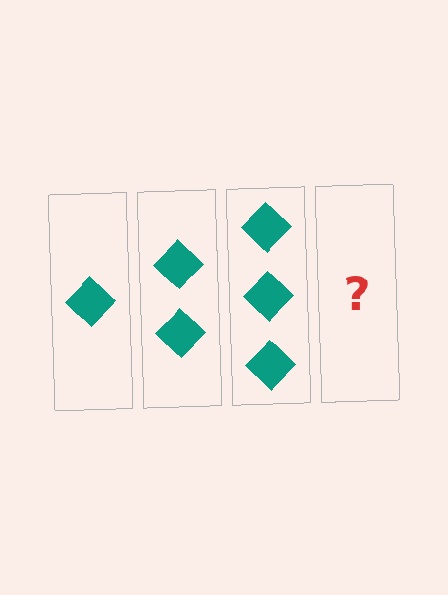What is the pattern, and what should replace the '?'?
The pattern is that each step adds one more diamond. The '?' should be 4 diamonds.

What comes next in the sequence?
The next element should be 4 diamonds.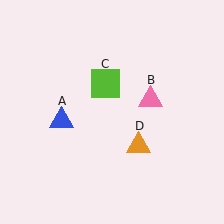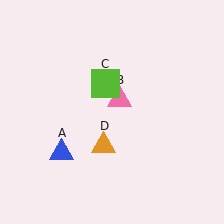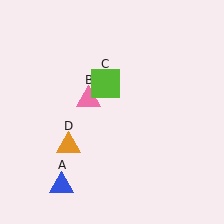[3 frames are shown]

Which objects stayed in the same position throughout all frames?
Lime square (object C) remained stationary.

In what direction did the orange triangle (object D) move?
The orange triangle (object D) moved left.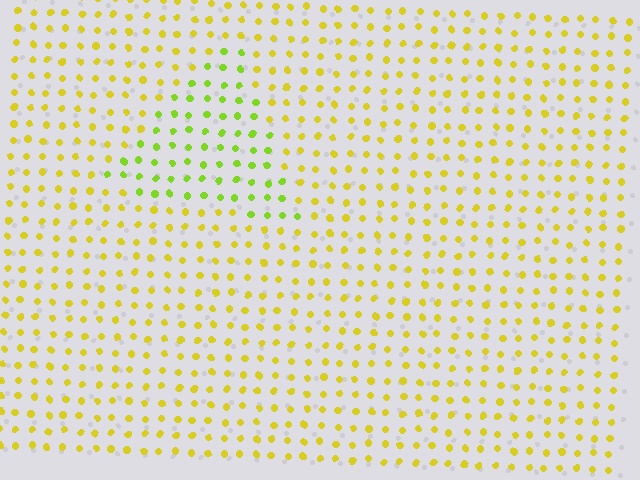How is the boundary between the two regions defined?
The boundary is defined purely by a slight shift in hue (about 34 degrees). Spacing, size, and orientation are identical on both sides.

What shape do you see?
I see a triangle.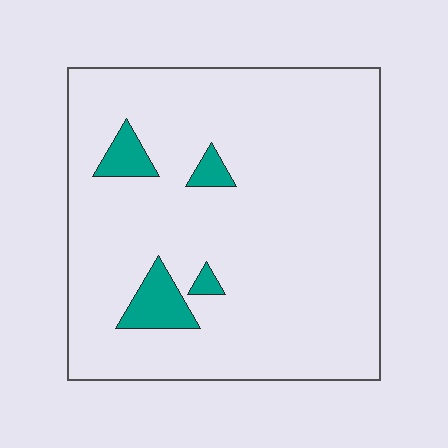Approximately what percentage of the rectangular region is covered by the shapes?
Approximately 5%.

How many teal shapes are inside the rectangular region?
4.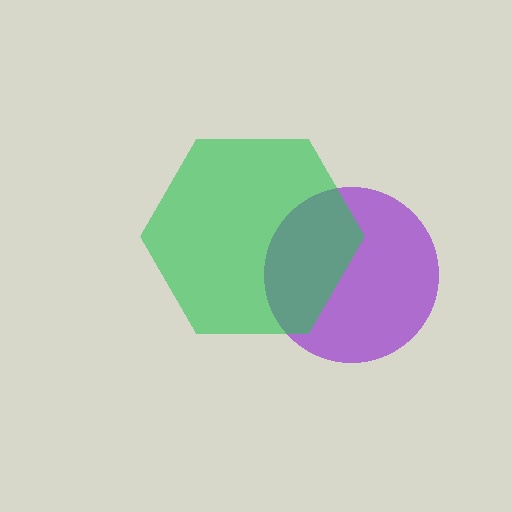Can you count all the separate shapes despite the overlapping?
Yes, there are 2 separate shapes.